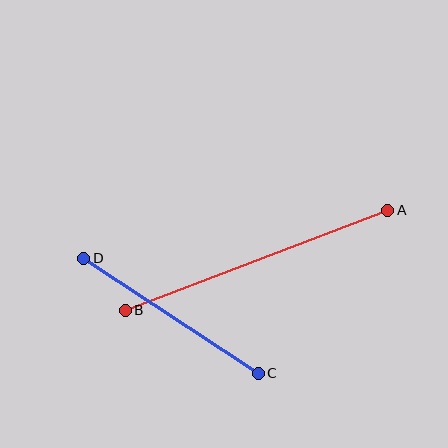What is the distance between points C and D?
The distance is approximately 209 pixels.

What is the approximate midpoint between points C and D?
The midpoint is at approximately (171, 316) pixels.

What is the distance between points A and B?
The distance is approximately 281 pixels.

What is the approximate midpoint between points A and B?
The midpoint is at approximately (257, 260) pixels.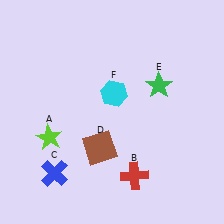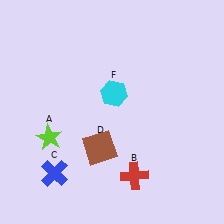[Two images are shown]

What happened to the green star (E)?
The green star (E) was removed in Image 2. It was in the top-right area of Image 1.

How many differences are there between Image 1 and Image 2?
There is 1 difference between the two images.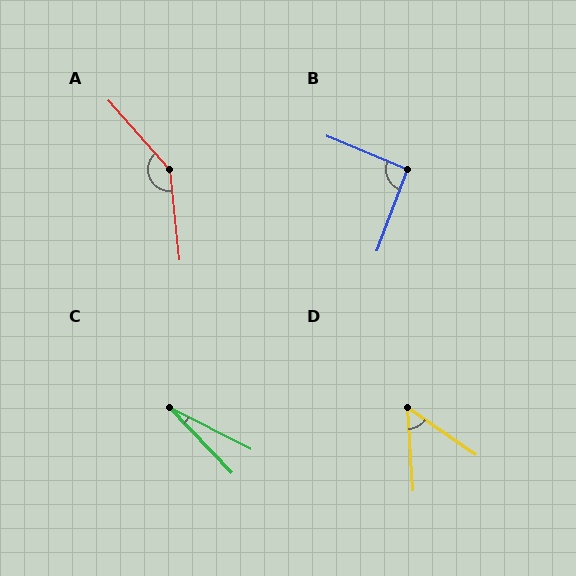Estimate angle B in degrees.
Approximately 92 degrees.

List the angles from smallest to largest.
C (19°), D (51°), B (92°), A (144°).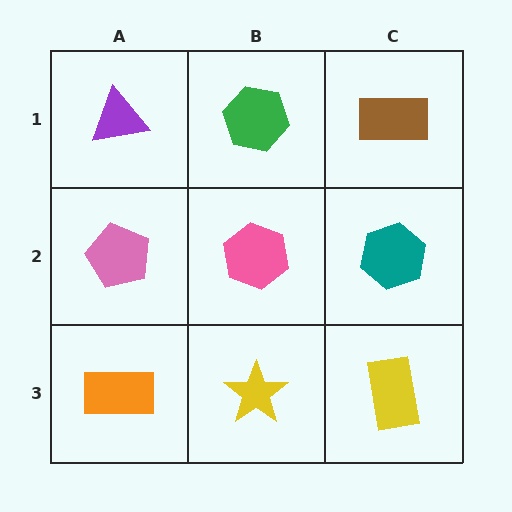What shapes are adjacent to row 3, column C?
A teal hexagon (row 2, column C), a yellow star (row 3, column B).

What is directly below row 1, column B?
A pink hexagon.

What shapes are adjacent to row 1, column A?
A pink pentagon (row 2, column A), a green hexagon (row 1, column B).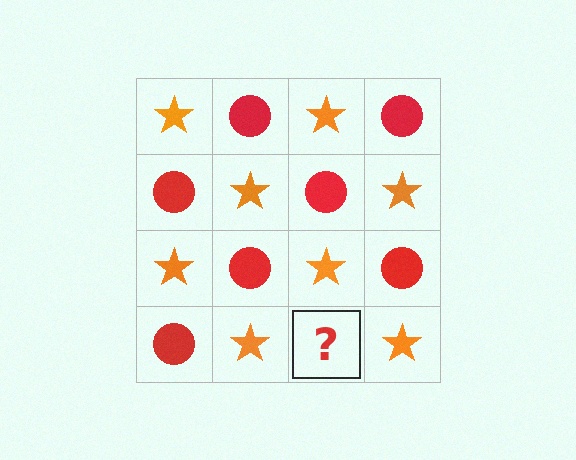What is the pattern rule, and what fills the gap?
The rule is that it alternates orange star and red circle in a checkerboard pattern. The gap should be filled with a red circle.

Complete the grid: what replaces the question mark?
The question mark should be replaced with a red circle.